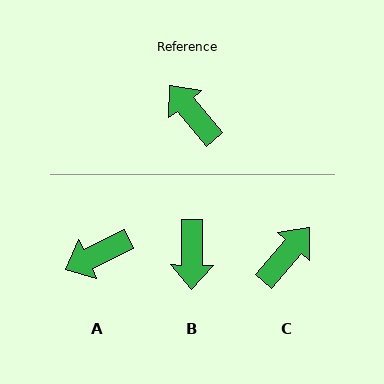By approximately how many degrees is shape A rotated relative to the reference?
Approximately 76 degrees counter-clockwise.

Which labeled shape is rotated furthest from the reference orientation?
B, about 140 degrees away.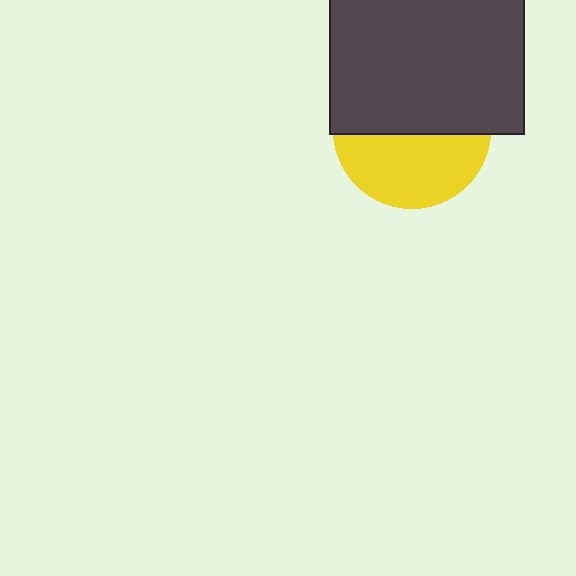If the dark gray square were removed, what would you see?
You would see the complete yellow circle.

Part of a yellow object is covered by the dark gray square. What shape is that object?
It is a circle.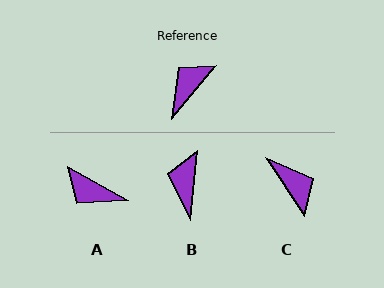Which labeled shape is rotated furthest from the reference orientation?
C, about 106 degrees away.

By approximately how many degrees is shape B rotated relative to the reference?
Approximately 34 degrees counter-clockwise.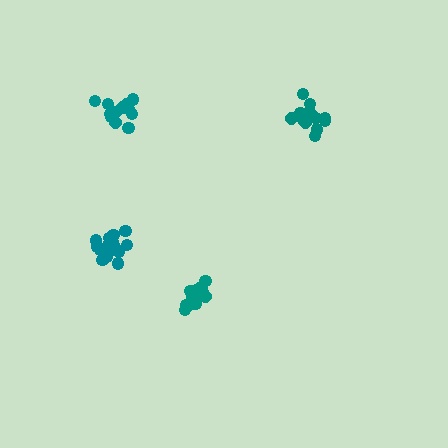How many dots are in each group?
Group 1: 16 dots, Group 2: 17 dots, Group 3: 14 dots, Group 4: 12 dots (59 total).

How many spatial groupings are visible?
There are 4 spatial groupings.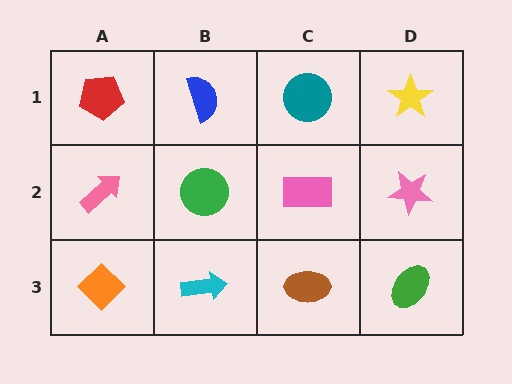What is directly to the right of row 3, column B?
A brown ellipse.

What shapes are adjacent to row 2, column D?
A yellow star (row 1, column D), a green ellipse (row 3, column D), a pink rectangle (row 2, column C).